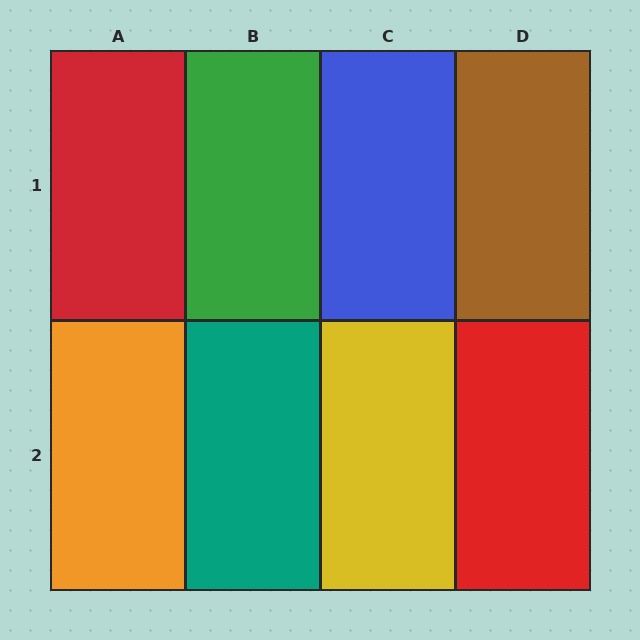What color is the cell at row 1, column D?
Brown.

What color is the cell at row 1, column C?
Blue.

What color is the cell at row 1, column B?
Green.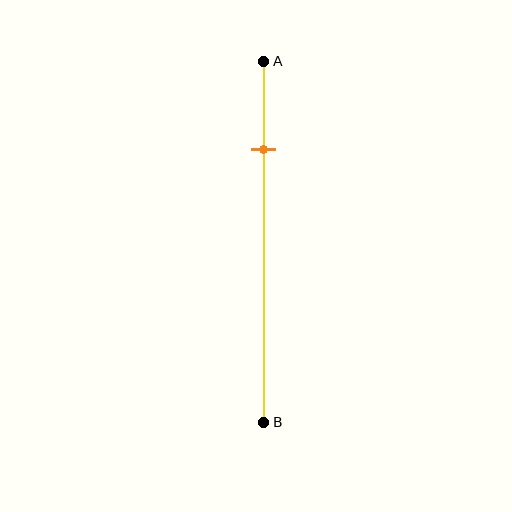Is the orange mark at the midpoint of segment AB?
No, the mark is at about 25% from A, not at the 50% midpoint.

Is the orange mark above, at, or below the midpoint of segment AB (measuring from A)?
The orange mark is above the midpoint of segment AB.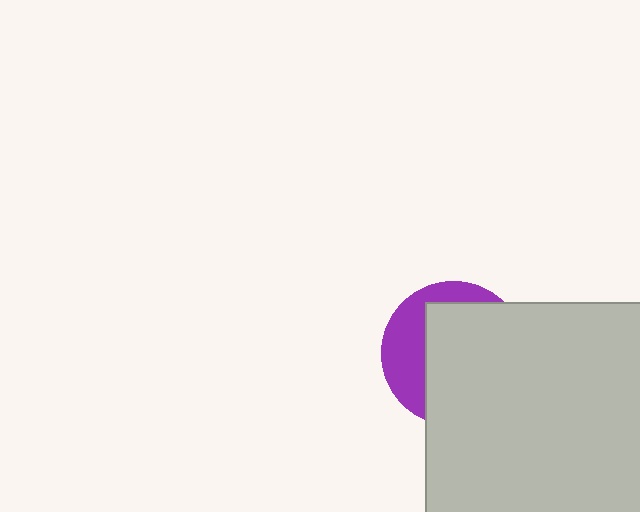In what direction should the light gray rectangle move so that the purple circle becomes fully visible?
The light gray rectangle should move right. That is the shortest direction to clear the overlap and leave the purple circle fully visible.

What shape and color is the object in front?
The object in front is a light gray rectangle.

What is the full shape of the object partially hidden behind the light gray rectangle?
The partially hidden object is a purple circle.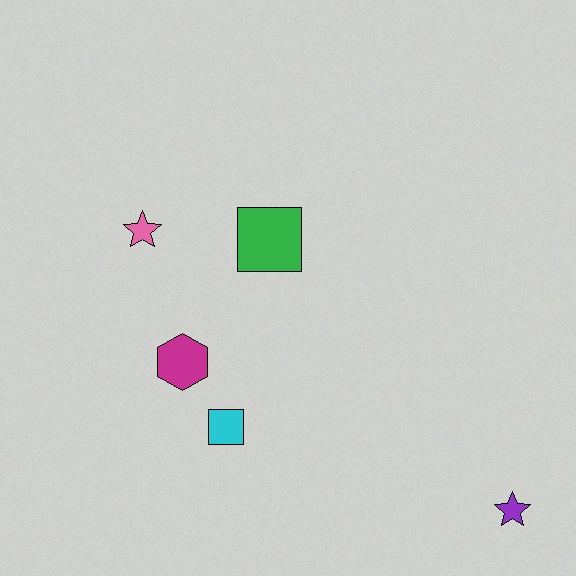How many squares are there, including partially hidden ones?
There are 2 squares.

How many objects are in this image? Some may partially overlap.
There are 5 objects.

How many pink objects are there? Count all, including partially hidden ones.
There is 1 pink object.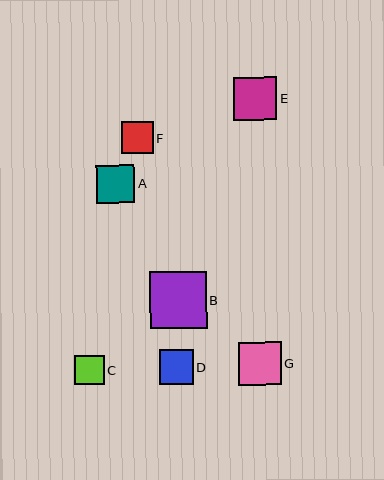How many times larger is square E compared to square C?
Square E is approximately 1.5 times the size of square C.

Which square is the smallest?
Square C is the smallest with a size of approximately 30 pixels.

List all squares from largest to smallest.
From largest to smallest: B, E, G, A, D, F, C.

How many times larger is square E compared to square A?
Square E is approximately 1.1 times the size of square A.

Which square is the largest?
Square B is the largest with a size of approximately 57 pixels.